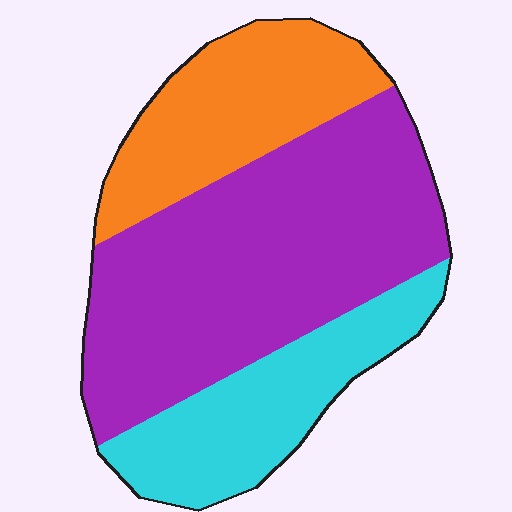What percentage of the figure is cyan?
Cyan covers 23% of the figure.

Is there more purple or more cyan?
Purple.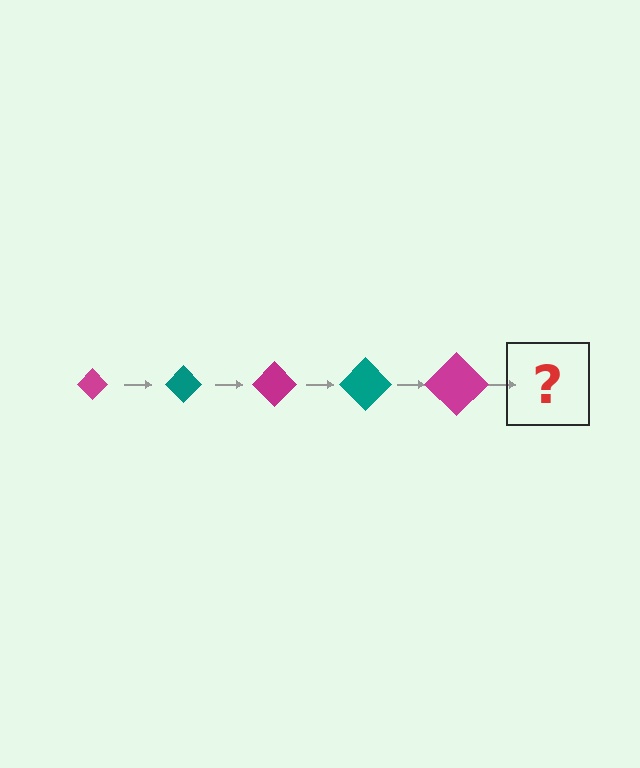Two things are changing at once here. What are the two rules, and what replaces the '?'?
The two rules are that the diamond grows larger each step and the color cycles through magenta and teal. The '?' should be a teal diamond, larger than the previous one.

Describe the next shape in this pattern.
It should be a teal diamond, larger than the previous one.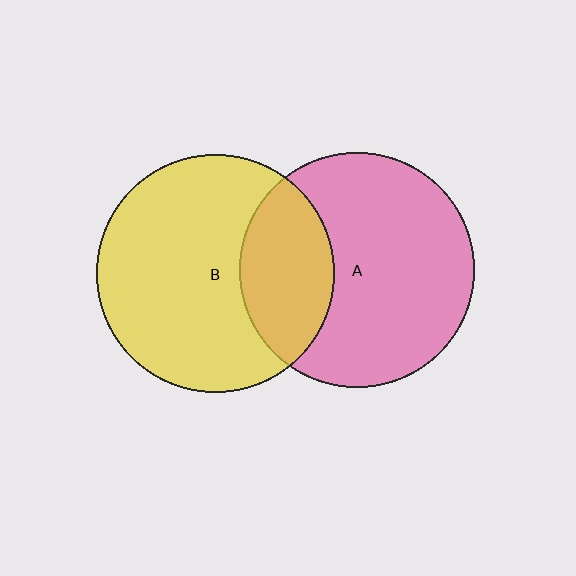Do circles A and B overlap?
Yes.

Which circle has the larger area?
Circle B (yellow).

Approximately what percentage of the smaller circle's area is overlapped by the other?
Approximately 30%.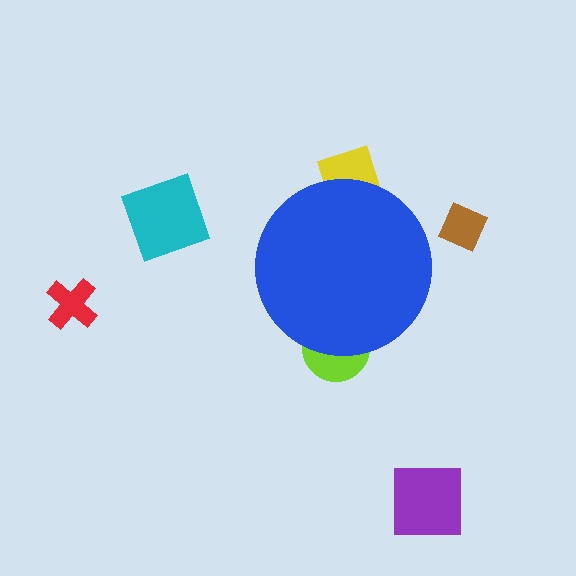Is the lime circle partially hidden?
Yes, the lime circle is partially hidden behind the blue circle.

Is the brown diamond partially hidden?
No, the brown diamond is fully visible.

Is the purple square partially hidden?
No, the purple square is fully visible.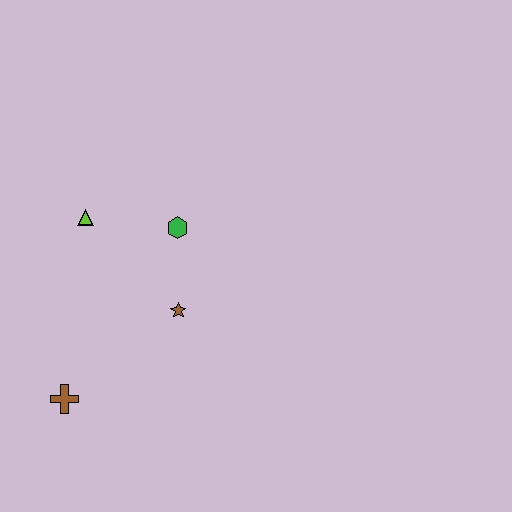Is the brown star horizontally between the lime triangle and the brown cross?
No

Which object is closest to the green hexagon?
The brown star is closest to the green hexagon.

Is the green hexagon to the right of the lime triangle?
Yes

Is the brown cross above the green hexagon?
No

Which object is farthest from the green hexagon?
The brown cross is farthest from the green hexagon.